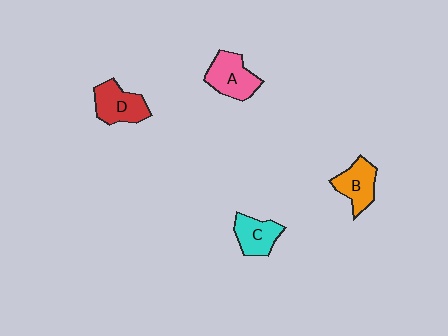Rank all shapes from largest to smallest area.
From largest to smallest: A (pink), D (red), B (orange), C (cyan).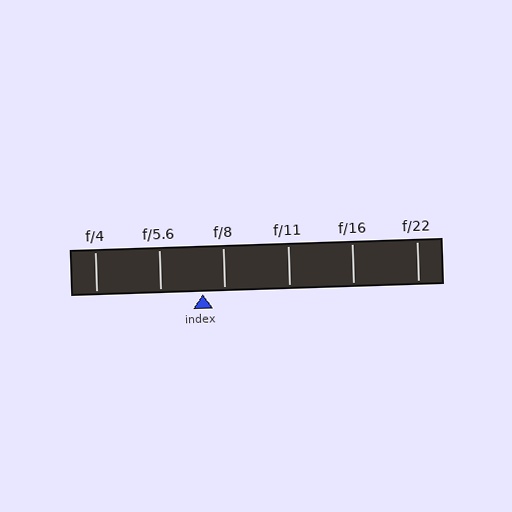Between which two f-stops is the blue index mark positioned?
The index mark is between f/5.6 and f/8.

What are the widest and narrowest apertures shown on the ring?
The widest aperture shown is f/4 and the narrowest is f/22.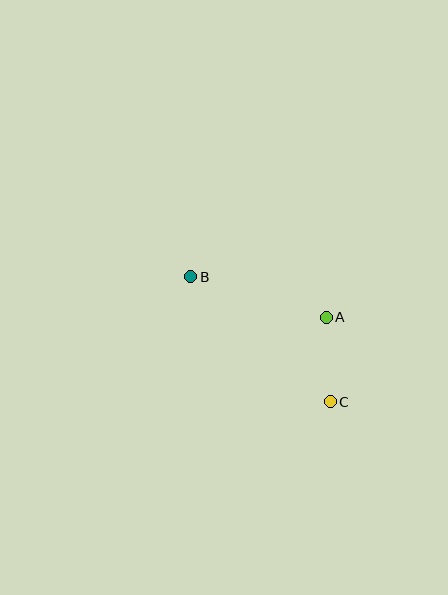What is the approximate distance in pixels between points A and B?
The distance between A and B is approximately 141 pixels.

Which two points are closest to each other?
Points A and C are closest to each other.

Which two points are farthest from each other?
Points B and C are farthest from each other.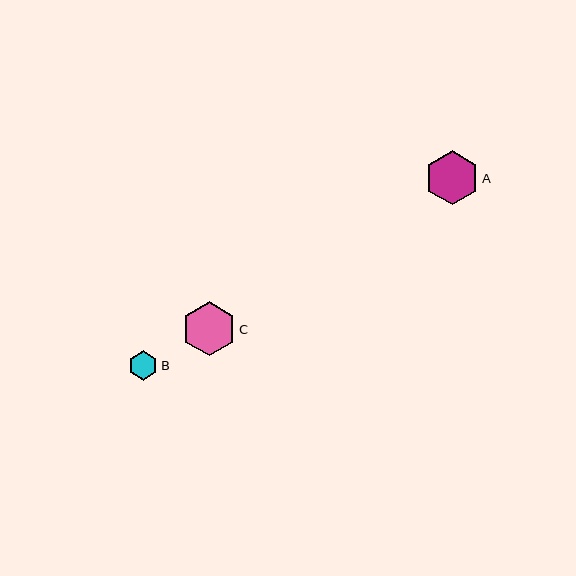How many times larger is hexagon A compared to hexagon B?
Hexagon A is approximately 1.8 times the size of hexagon B.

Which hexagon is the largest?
Hexagon A is the largest with a size of approximately 54 pixels.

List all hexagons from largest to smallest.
From largest to smallest: A, C, B.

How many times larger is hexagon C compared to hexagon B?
Hexagon C is approximately 1.8 times the size of hexagon B.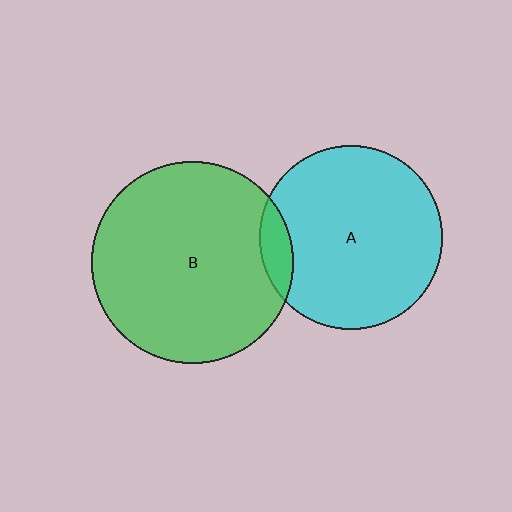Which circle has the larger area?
Circle B (green).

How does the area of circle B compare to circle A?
Approximately 1.2 times.